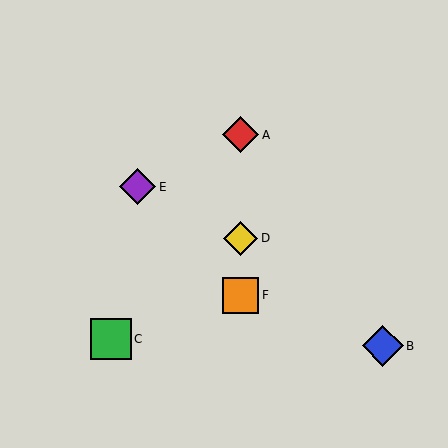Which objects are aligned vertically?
Objects A, D, F are aligned vertically.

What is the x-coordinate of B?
Object B is at x≈383.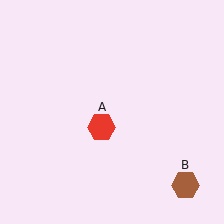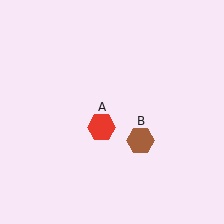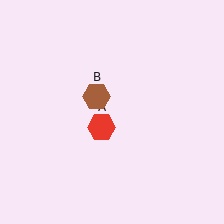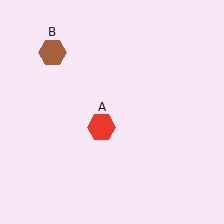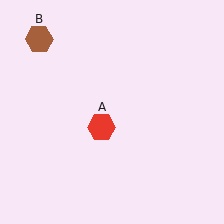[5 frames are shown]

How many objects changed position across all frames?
1 object changed position: brown hexagon (object B).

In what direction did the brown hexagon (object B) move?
The brown hexagon (object B) moved up and to the left.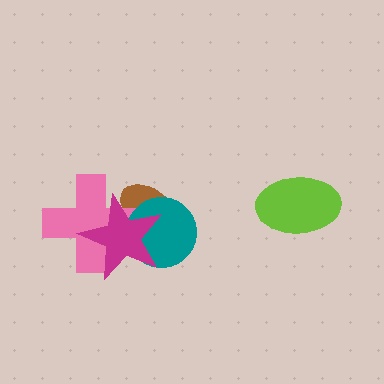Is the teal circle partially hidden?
Yes, it is partially covered by another shape.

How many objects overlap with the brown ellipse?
3 objects overlap with the brown ellipse.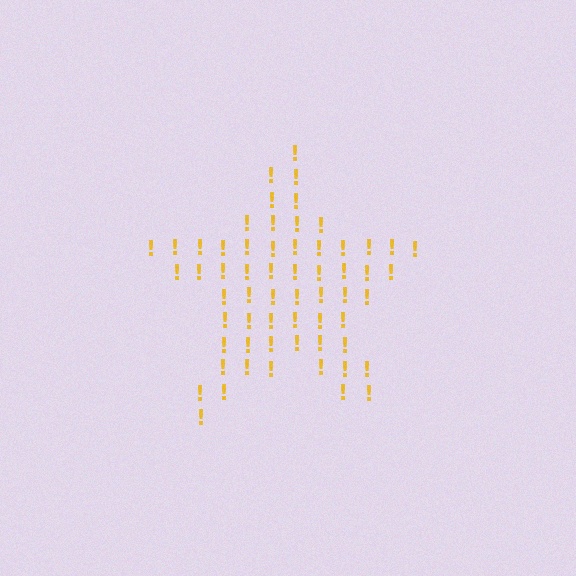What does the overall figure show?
The overall figure shows a star.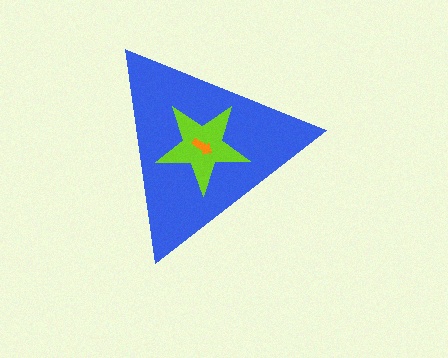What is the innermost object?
The orange arrow.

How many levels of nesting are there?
3.